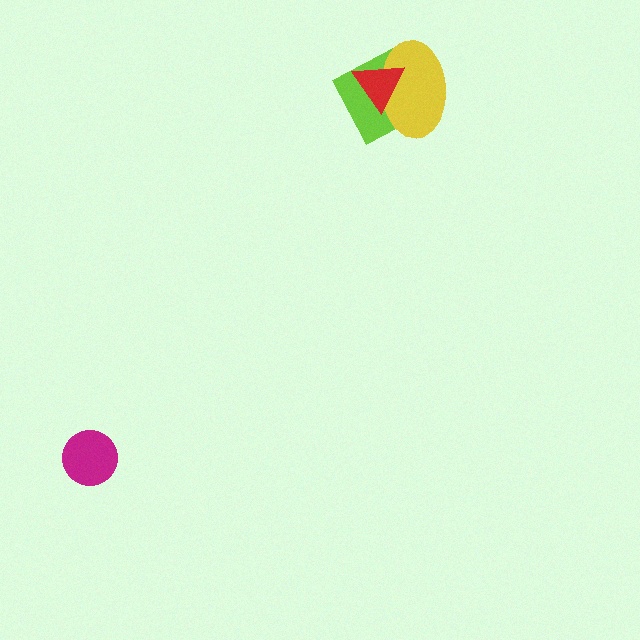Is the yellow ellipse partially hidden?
Yes, it is partially covered by another shape.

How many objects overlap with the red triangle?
2 objects overlap with the red triangle.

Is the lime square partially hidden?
Yes, it is partially covered by another shape.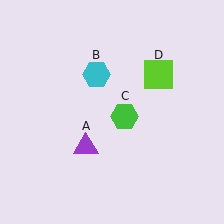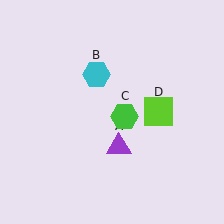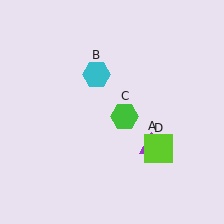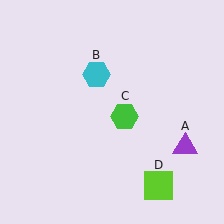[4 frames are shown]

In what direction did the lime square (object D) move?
The lime square (object D) moved down.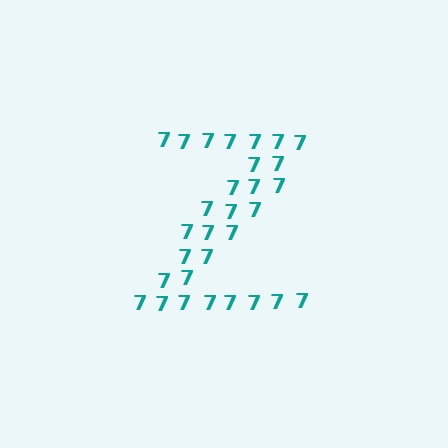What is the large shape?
The large shape is the letter Z.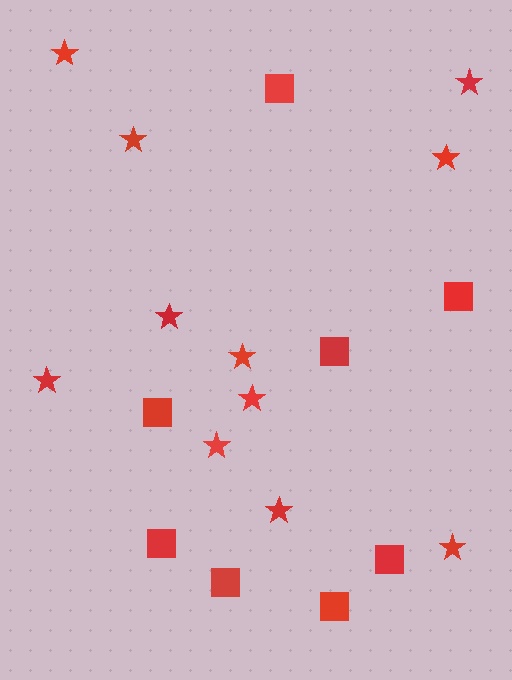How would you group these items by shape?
There are 2 groups: one group of squares (8) and one group of stars (11).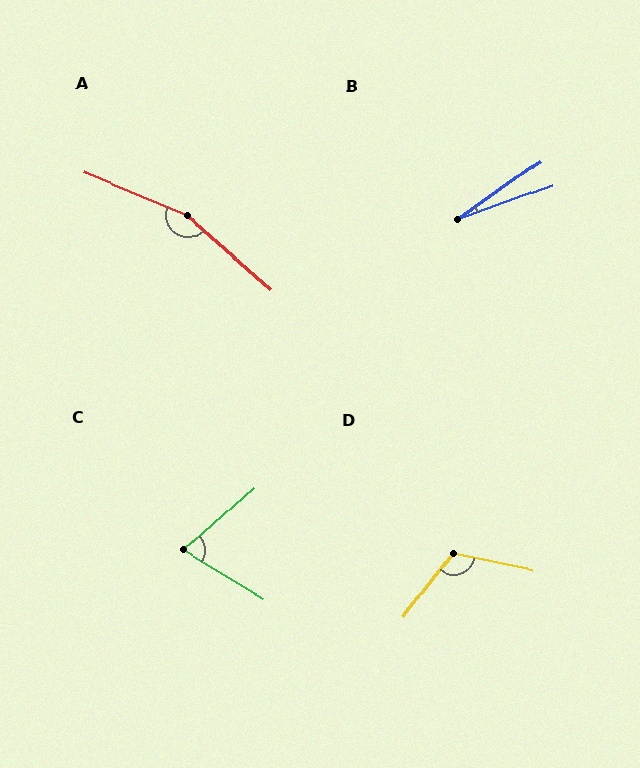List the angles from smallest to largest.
B (15°), C (73°), D (116°), A (161°).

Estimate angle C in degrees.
Approximately 73 degrees.